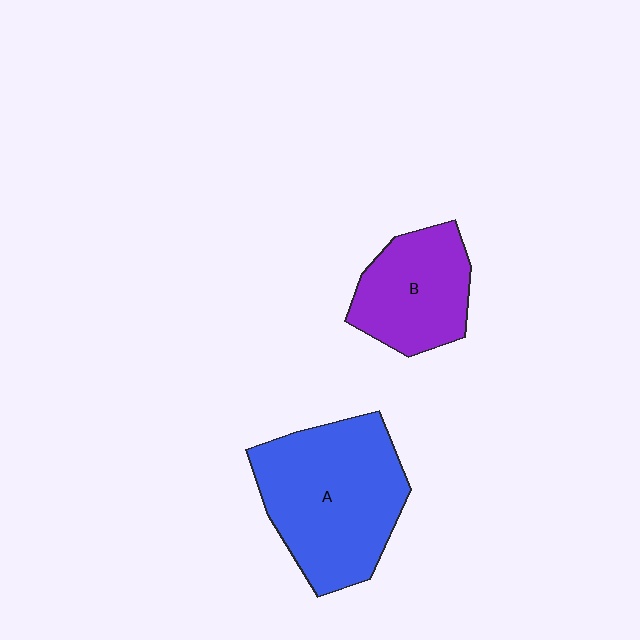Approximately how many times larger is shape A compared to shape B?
Approximately 1.6 times.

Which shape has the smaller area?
Shape B (purple).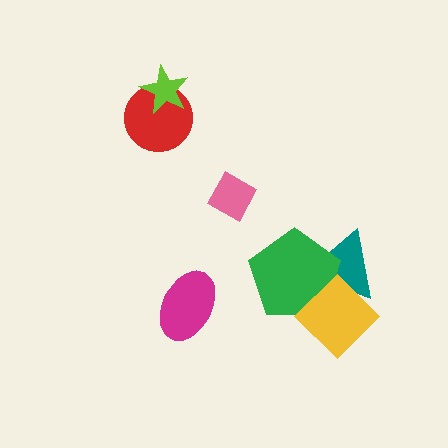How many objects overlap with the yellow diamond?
2 objects overlap with the yellow diamond.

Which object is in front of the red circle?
The lime star is in front of the red circle.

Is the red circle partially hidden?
Yes, it is partially covered by another shape.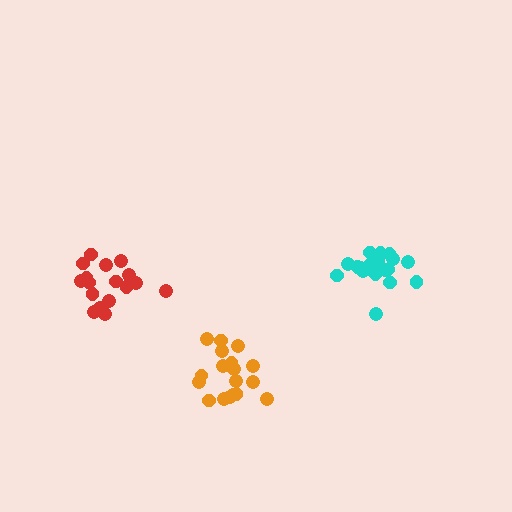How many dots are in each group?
Group 1: 19 dots, Group 2: 20 dots, Group 3: 17 dots (56 total).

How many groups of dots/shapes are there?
There are 3 groups.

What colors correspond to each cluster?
The clusters are colored: orange, cyan, red.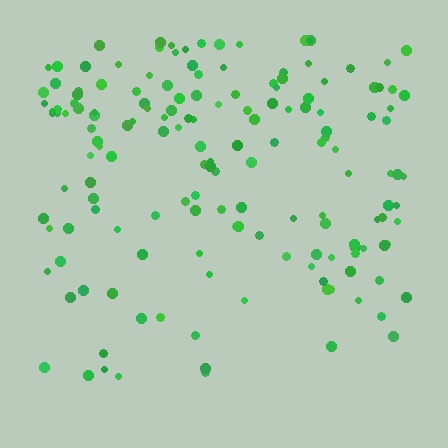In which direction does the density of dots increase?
From bottom to top, with the top side densest.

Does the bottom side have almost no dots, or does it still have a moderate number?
Still a moderate number, just noticeably fewer than the top.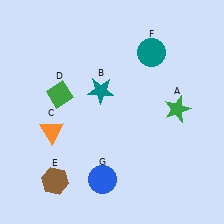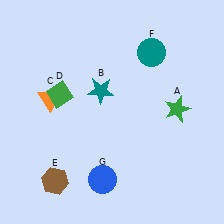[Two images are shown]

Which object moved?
The orange triangle (C) moved up.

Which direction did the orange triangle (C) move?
The orange triangle (C) moved up.